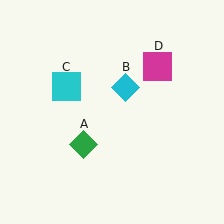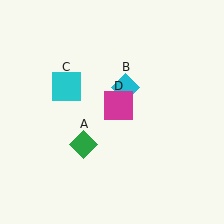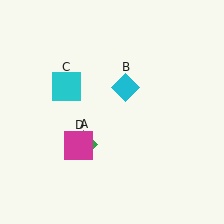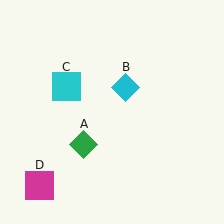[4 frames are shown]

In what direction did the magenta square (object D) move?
The magenta square (object D) moved down and to the left.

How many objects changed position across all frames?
1 object changed position: magenta square (object D).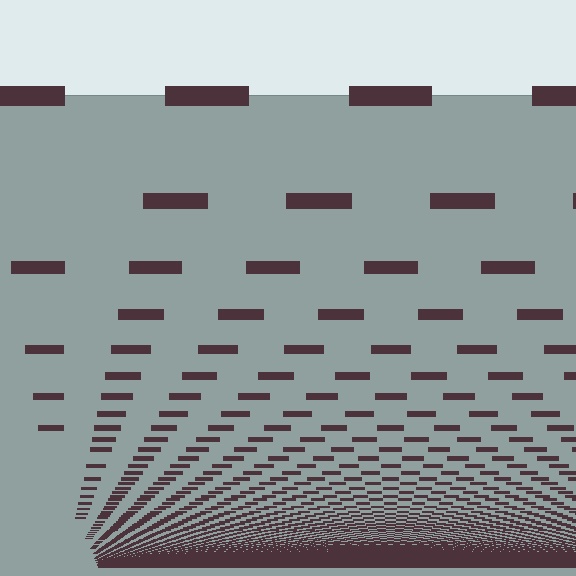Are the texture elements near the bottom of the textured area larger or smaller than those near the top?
Smaller. The gradient is inverted — elements near the bottom are smaller and denser.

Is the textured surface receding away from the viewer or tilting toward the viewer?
The surface appears to tilt toward the viewer. Texture elements get larger and sparser toward the top.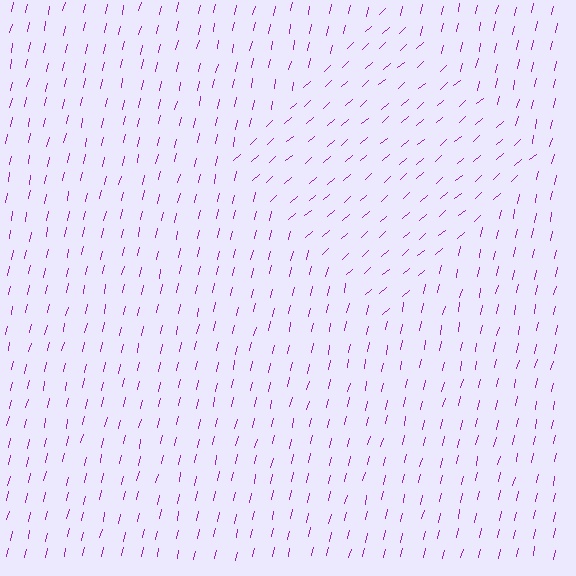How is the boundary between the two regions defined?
The boundary is defined purely by a change in line orientation (approximately 35 degrees difference). All lines are the same color and thickness.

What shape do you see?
I see a diamond.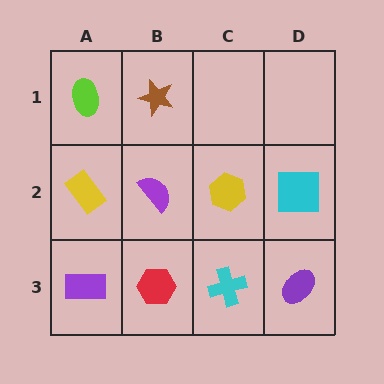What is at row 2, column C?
A yellow hexagon.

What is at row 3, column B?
A red hexagon.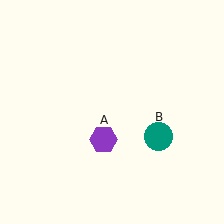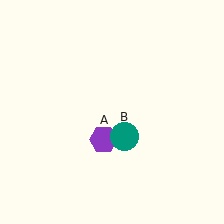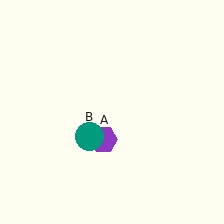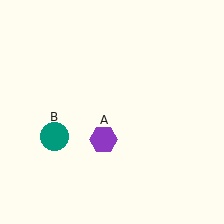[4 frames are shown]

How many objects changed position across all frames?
1 object changed position: teal circle (object B).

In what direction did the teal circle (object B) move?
The teal circle (object B) moved left.